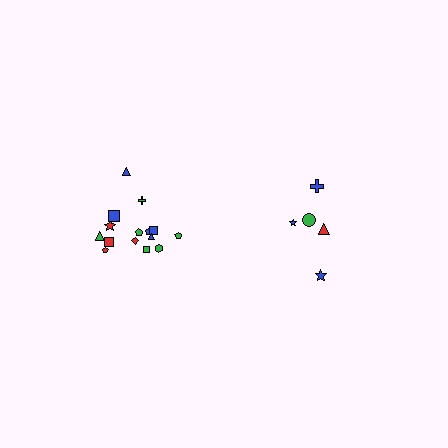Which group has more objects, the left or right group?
The left group.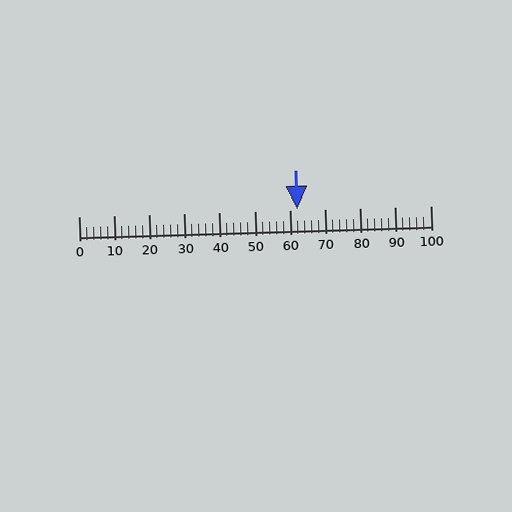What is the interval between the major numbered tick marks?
The major tick marks are spaced 10 units apart.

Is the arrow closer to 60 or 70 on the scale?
The arrow is closer to 60.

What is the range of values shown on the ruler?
The ruler shows values from 0 to 100.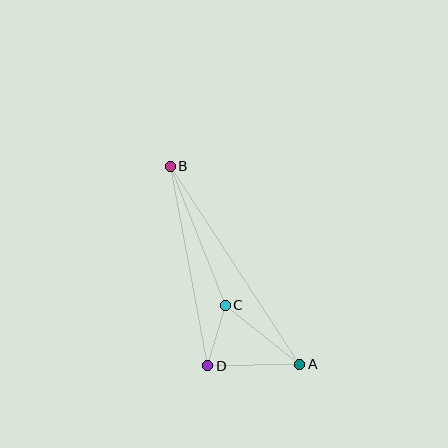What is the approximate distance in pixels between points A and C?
The distance between A and C is approximately 95 pixels.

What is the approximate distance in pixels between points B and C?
The distance between B and C is approximately 150 pixels.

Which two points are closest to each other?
Points C and D are closest to each other.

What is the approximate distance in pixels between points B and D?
The distance between B and D is approximately 203 pixels.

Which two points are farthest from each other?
Points A and B are farthest from each other.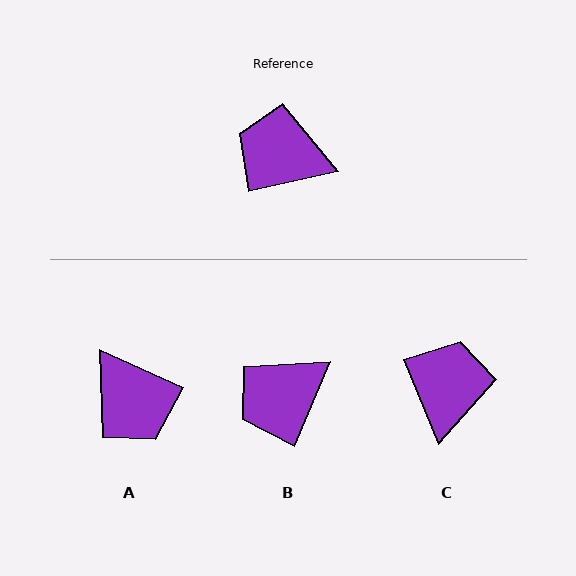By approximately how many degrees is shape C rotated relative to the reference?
Approximately 81 degrees clockwise.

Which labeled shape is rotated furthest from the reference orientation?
A, about 143 degrees away.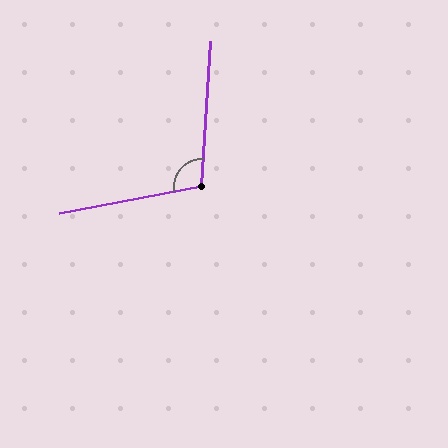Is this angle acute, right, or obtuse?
It is obtuse.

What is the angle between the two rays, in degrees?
Approximately 104 degrees.